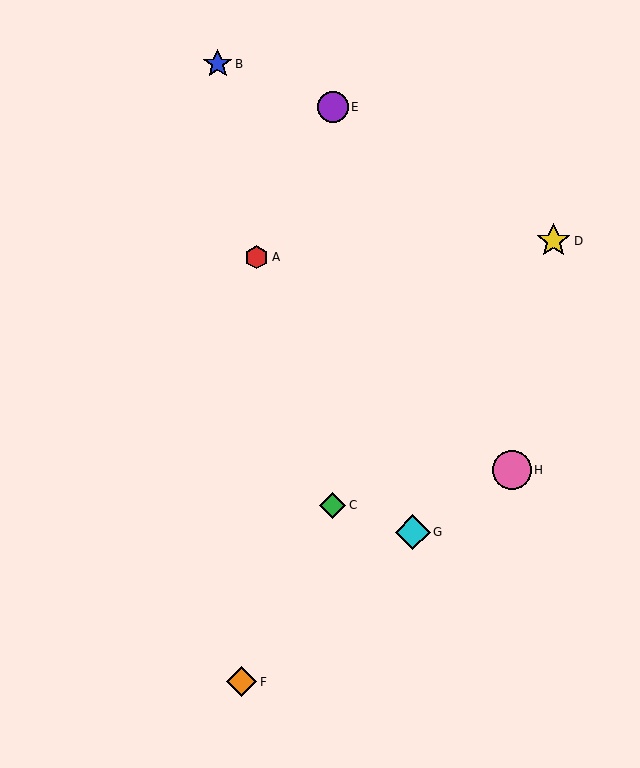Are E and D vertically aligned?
No, E is at x≈333 and D is at x≈553.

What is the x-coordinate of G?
Object G is at x≈413.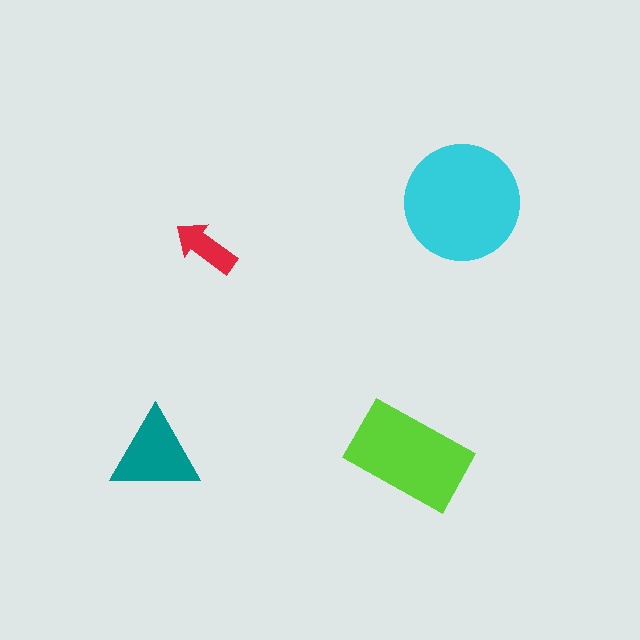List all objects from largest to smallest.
The cyan circle, the lime rectangle, the teal triangle, the red arrow.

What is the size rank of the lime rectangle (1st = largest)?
2nd.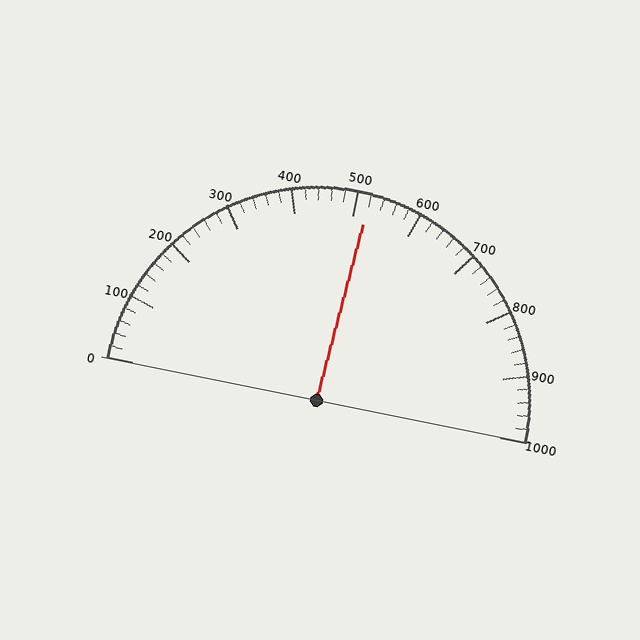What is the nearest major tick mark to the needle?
The nearest major tick mark is 500.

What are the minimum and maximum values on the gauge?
The gauge ranges from 0 to 1000.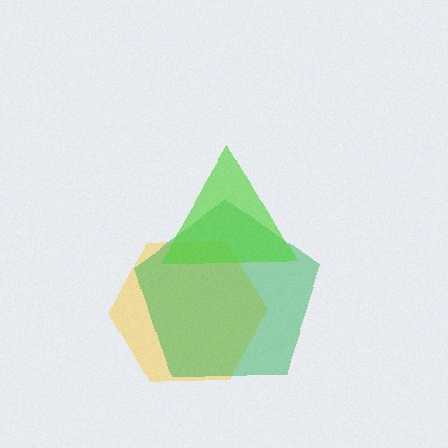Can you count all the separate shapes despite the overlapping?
Yes, there are 3 separate shapes.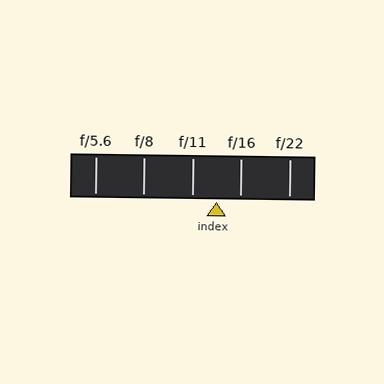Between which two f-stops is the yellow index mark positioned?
The index mark is between f/11 and f/16.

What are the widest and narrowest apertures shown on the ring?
The widest aperture shown is f/5.6 and the narrowest is f/22.